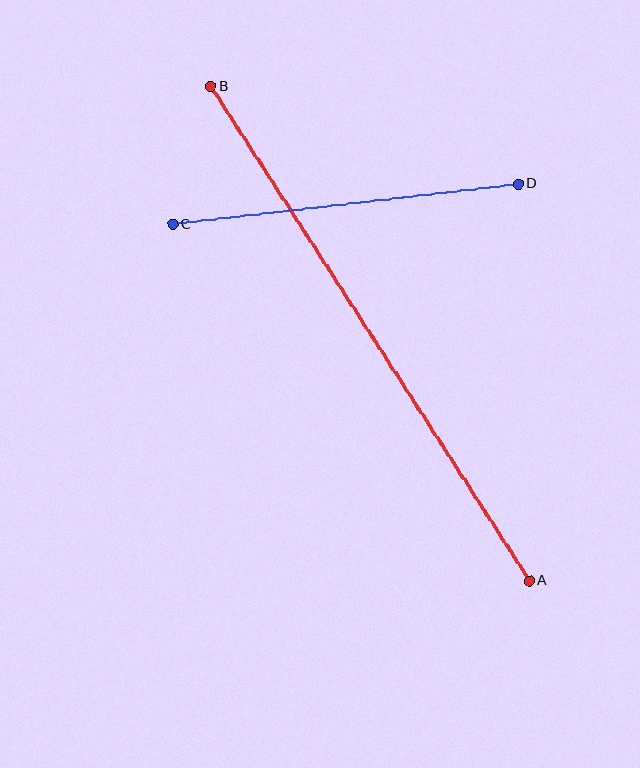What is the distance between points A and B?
The distance is approximately 588 pixels.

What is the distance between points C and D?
The distance is approximately 347 pixels.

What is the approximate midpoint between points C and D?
The midpoint is at approximately (346, 204) pixels.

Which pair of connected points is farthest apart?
Points A and B are farthest apart.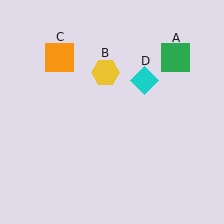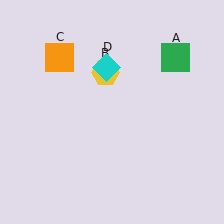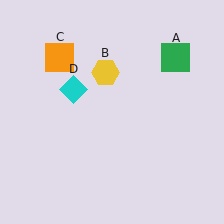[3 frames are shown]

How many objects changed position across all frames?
1 object changed position: cyan diamond (object D).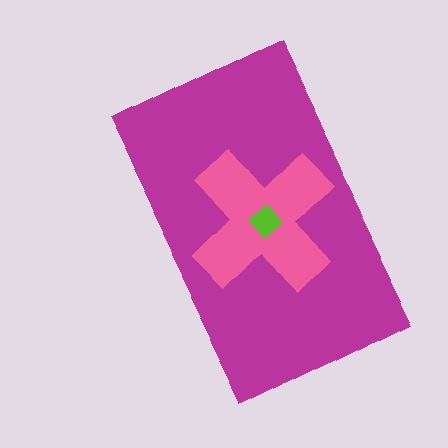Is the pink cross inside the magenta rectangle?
Yes.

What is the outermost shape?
The magenta rectangle.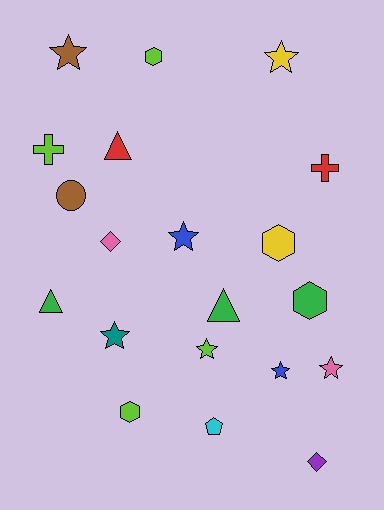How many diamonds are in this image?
There are 2 diamonds.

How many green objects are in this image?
There are 3 green objects.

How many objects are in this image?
There are 20 objects.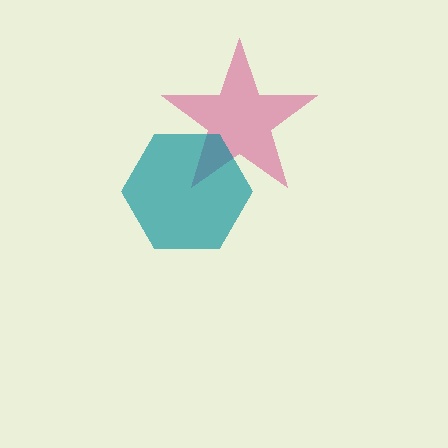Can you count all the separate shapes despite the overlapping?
Yes, there are 2 separate shapes.